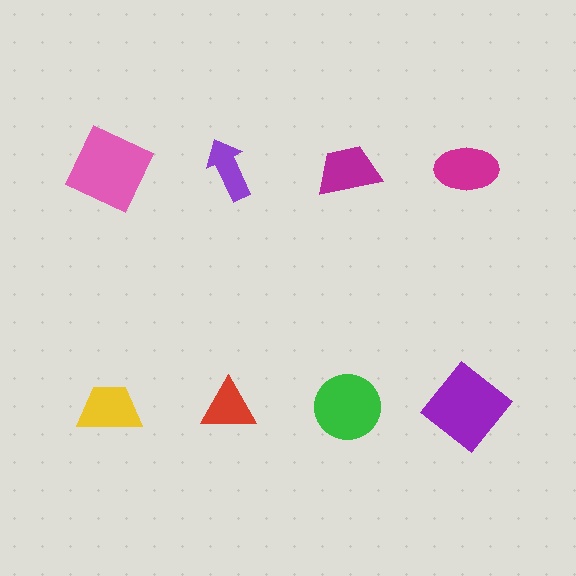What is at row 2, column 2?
A red triangle.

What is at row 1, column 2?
A purple arrow.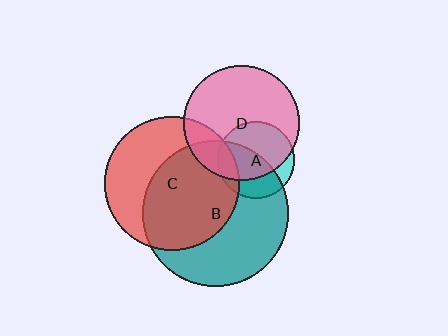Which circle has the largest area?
Circle B (teal).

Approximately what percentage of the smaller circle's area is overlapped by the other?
Approximately 20%.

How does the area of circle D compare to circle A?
Approximately 2.2 times.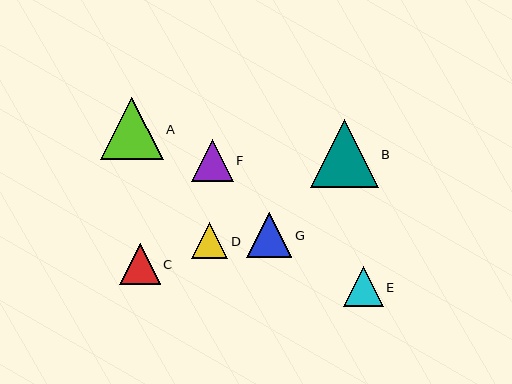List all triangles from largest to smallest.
From largest to smallest: B, A, G, F, C, E, D.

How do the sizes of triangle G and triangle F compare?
Triangle G and triangle F are approximately the same size.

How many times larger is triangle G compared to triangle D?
Triangle G is approximately 1.2 times the size of triangle D.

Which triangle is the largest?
Triangle B is the largest with a size of approximately 67 pixels.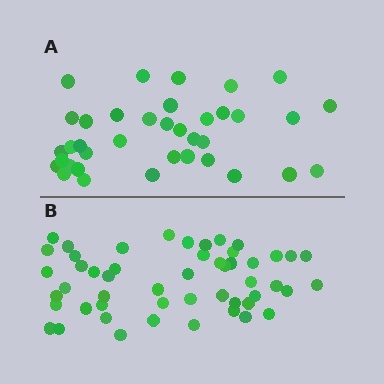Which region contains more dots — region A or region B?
Region B (the bottom region) has more dots.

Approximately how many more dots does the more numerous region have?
Region B has approximately 15 more dots than region A.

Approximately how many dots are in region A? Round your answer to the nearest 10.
About 40 dots. (The exact count is 37, which rounds to 40.)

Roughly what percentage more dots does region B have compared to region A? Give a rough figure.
About 40% more.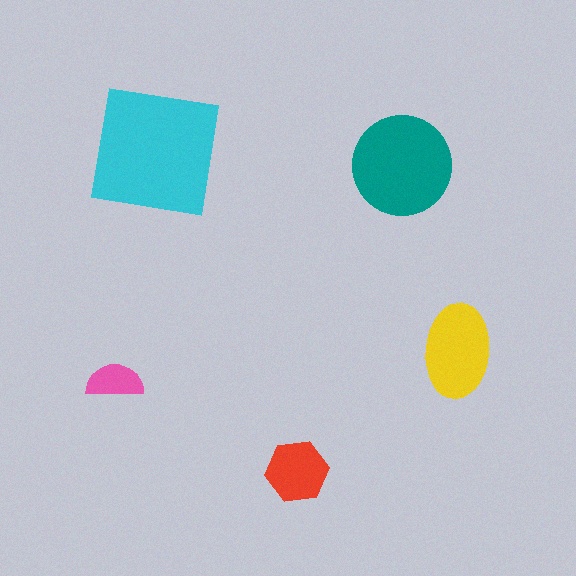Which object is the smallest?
The pink semicircle.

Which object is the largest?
The cyan square.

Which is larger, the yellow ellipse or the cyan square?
The cyan square.